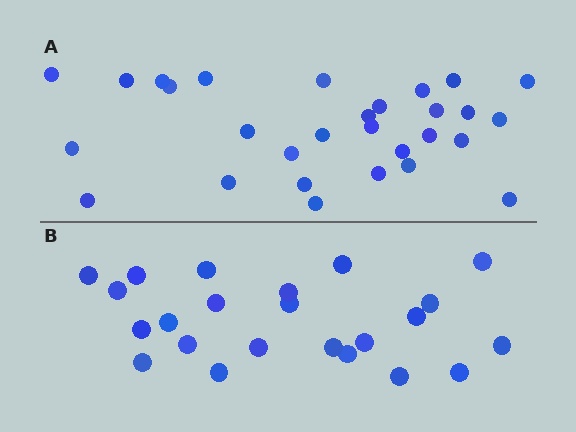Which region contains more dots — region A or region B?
Region A (the top region) has more dots.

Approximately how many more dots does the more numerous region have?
Region A has about 6 more dots than region B.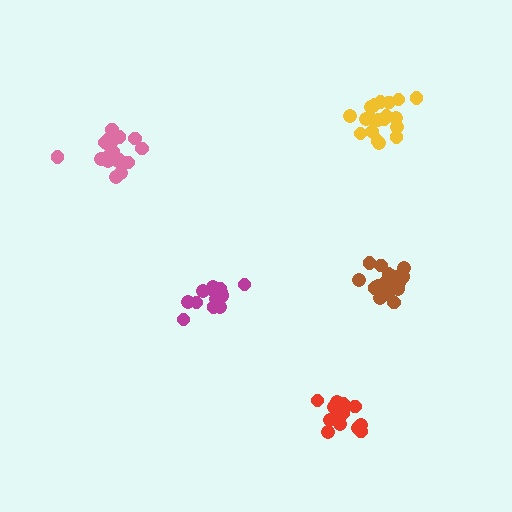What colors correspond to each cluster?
The clusters are colored: pink, red, magenta, yellow, brown.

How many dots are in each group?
Group 1: 20 dots, Group 2: 15 dots, Group 3: 16 dots, Group 4: 19 dots, Group 5: 20 dots (90 total).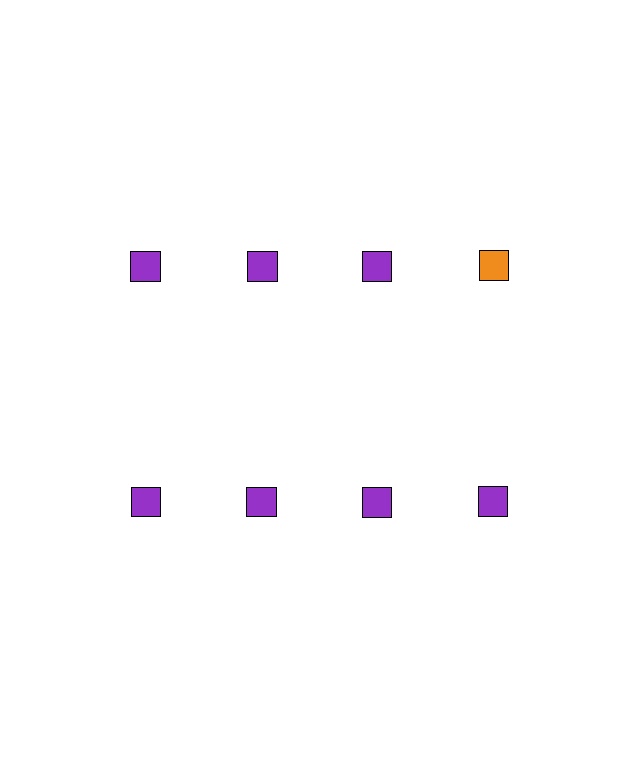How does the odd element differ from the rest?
It has a different color: orange instead of purple.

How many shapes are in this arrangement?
There are 8 shapes arranged in a grid pattern.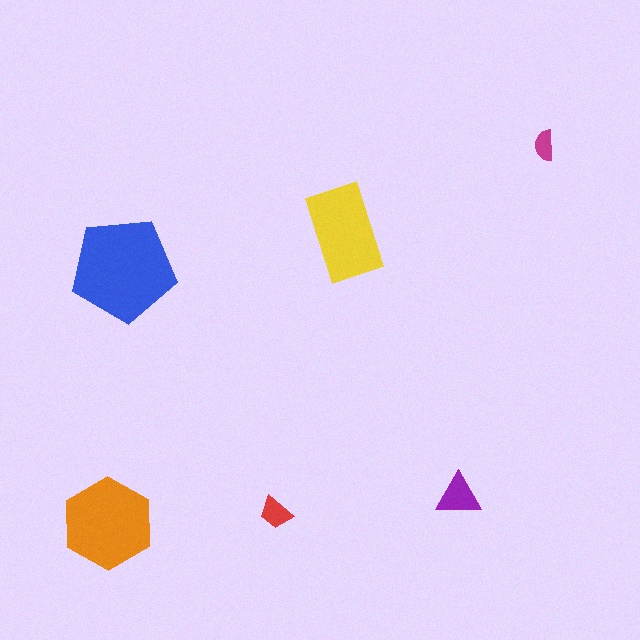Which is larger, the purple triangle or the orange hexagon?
The orange hexagon.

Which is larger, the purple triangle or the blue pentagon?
The blue pentagon.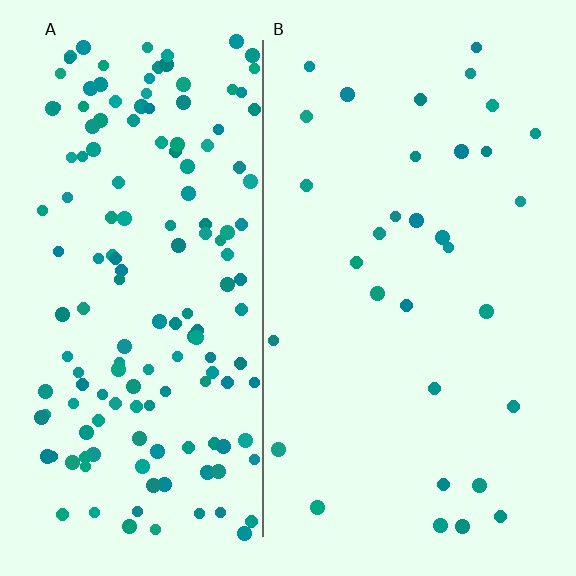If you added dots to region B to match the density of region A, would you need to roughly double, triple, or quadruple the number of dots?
Approximately quadruple.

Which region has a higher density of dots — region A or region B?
A (the left).